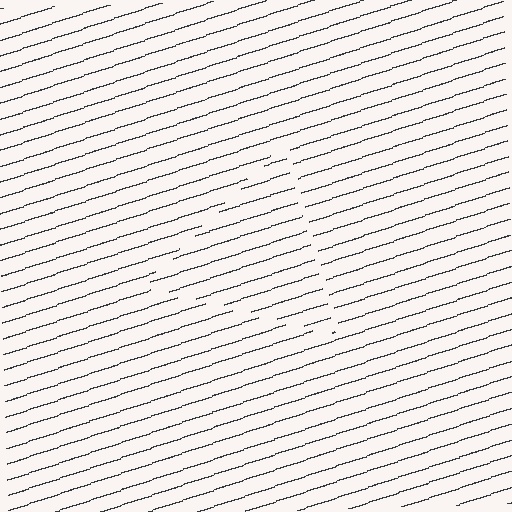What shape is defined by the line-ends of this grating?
An illusory triangle. The interior of the shape contains the same grating, shifted by half a period — the contour is defined by the phase discontinuity where line-ends from the inner and outer gratings abut.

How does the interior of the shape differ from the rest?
The interior of the shape contains the same grating, shifted by half a period — the contour is defined by the phase discontinuity where line-ends from the inner and outer gratings abut.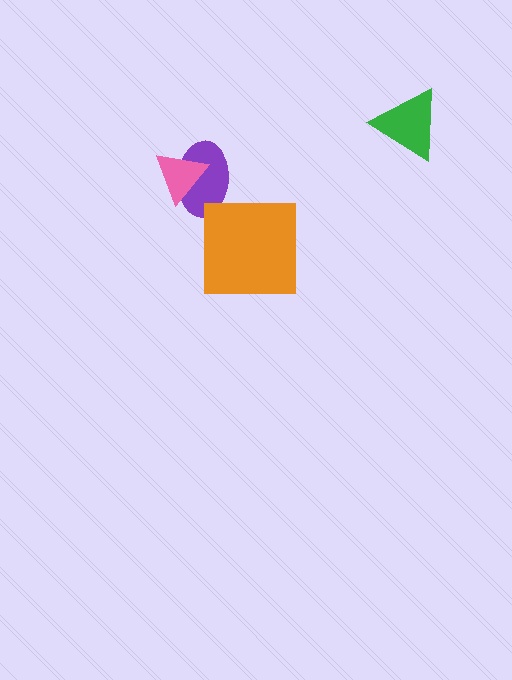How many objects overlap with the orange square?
0 objects overlap with the orange square.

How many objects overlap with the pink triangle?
1 object overlaps with the pink triangle.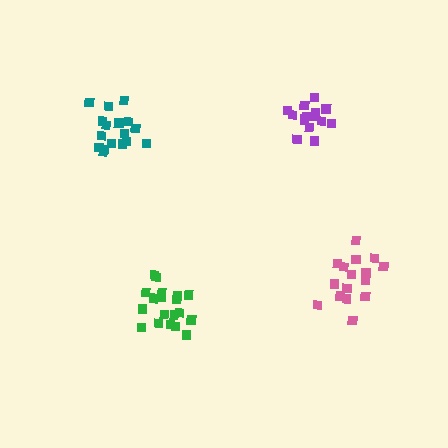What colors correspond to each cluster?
The clusters are colored: purple, teal, pink, green.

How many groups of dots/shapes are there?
There are 4 groups.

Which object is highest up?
The purple cluster is topmost.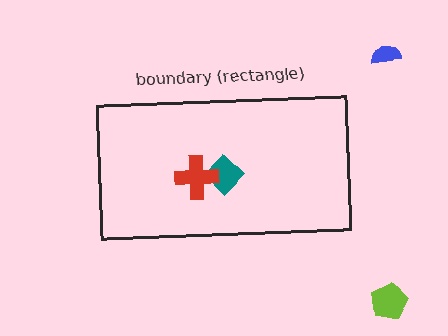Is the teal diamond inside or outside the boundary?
Inside.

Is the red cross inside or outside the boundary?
Inside.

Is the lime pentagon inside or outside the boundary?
Outside.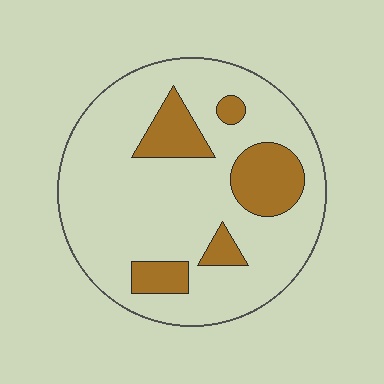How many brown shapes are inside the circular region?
5.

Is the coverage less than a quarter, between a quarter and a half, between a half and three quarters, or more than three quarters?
Less than a quarter.